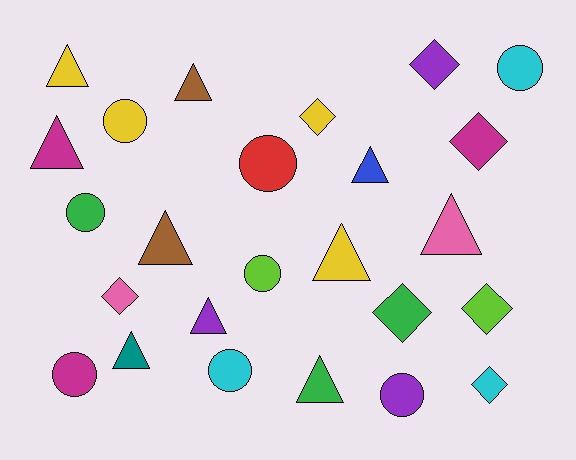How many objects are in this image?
There are 25 objects.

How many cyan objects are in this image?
There are 3 cyan objects.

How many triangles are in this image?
There are 10 triangles.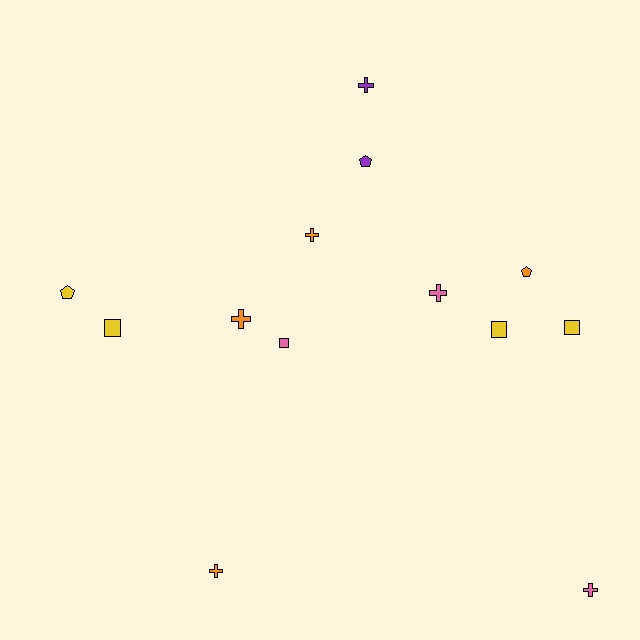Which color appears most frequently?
Orange, with 4 objects.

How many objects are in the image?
There are 13 objects.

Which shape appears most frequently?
Cross, with 6 objects.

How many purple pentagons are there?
There is 1 purple pentagon.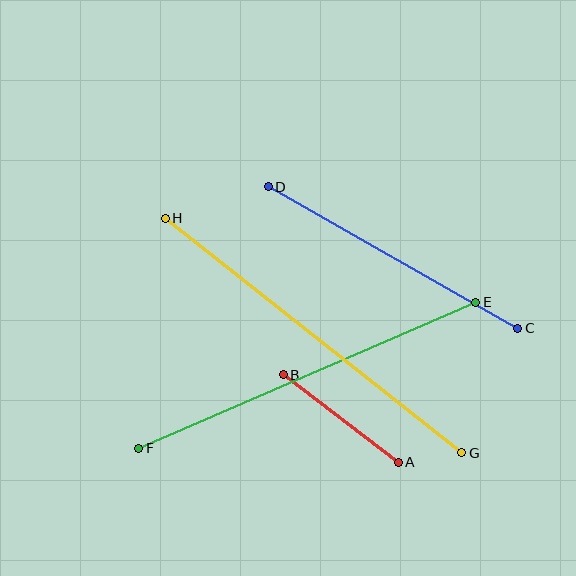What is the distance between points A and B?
The distance is approximately 144 pixels.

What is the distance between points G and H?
The distance is approximately 378 pixels.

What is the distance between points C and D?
The distance is approximately 287 pixels.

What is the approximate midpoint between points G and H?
The midpoint is at approximately (314, 336) pixels.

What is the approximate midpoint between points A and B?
The midpoint is at approximately (341, 418) pixels.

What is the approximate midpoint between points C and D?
The midpoint is at approximately (393, 258) pixels.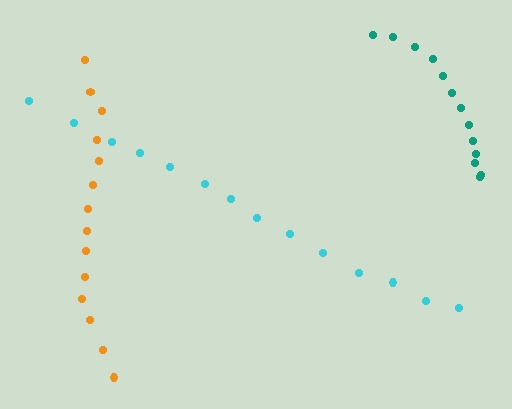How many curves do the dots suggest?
There are 3 distinct paths.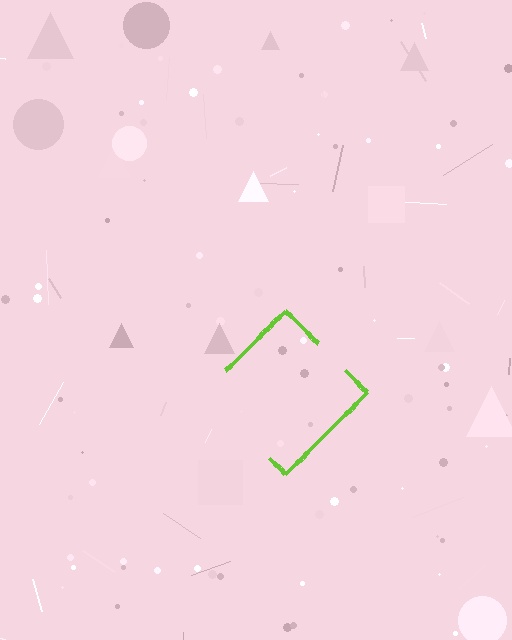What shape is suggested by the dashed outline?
The dashed outline suggests a diamond.